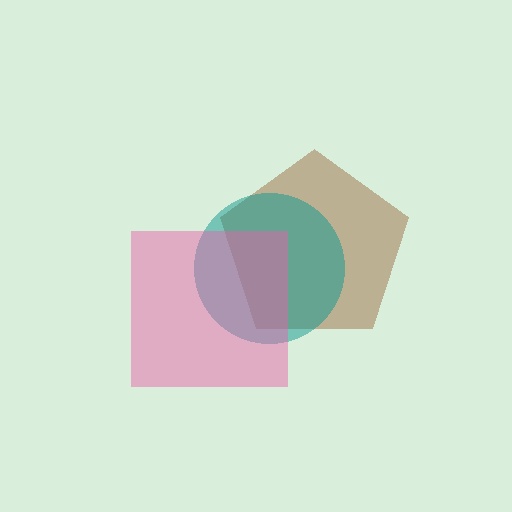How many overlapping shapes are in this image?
There are 3 overlapping shapes in the image.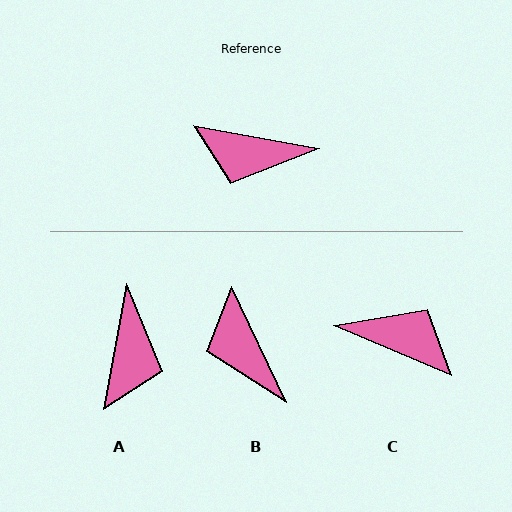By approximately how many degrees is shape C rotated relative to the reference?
Approximately 167 degrees counter-clockwise.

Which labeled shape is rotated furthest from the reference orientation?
C, about 167 degrees away.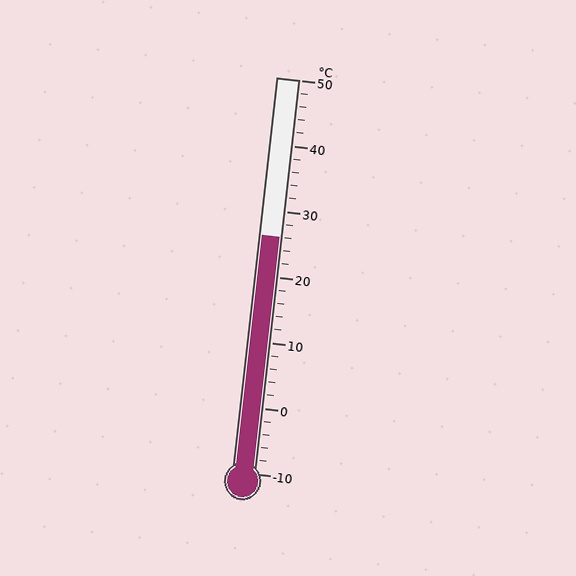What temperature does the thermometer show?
The thermometer shows approximately 26°C.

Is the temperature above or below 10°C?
The temperature is above 10°C.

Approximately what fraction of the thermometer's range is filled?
The thermometer is filled to approximately 60% of its range.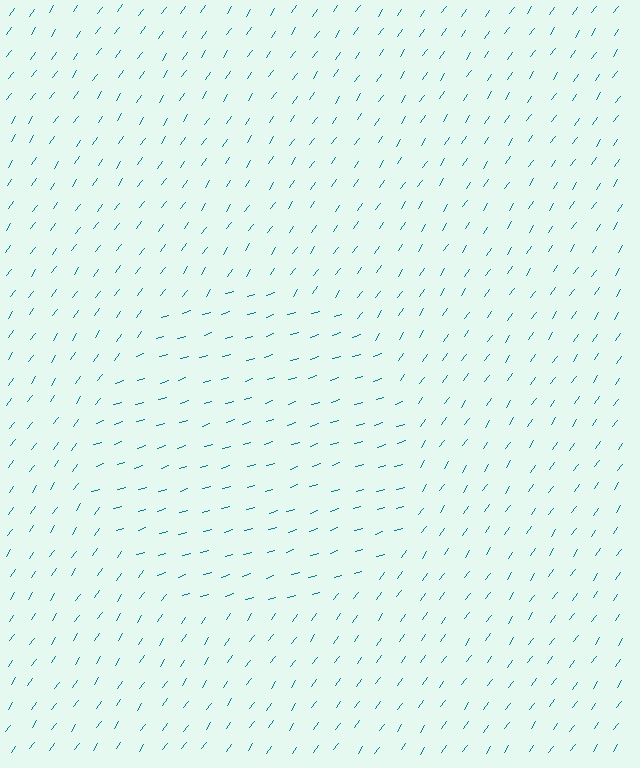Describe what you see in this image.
The image is filled with small teal line segments. A circle region in the image has lines oriented differently from the surrounding lines, creating a visible texture boundary.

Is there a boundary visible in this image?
Yes, there is a texture boundary formed by a change in line orientation.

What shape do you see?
I see a circle.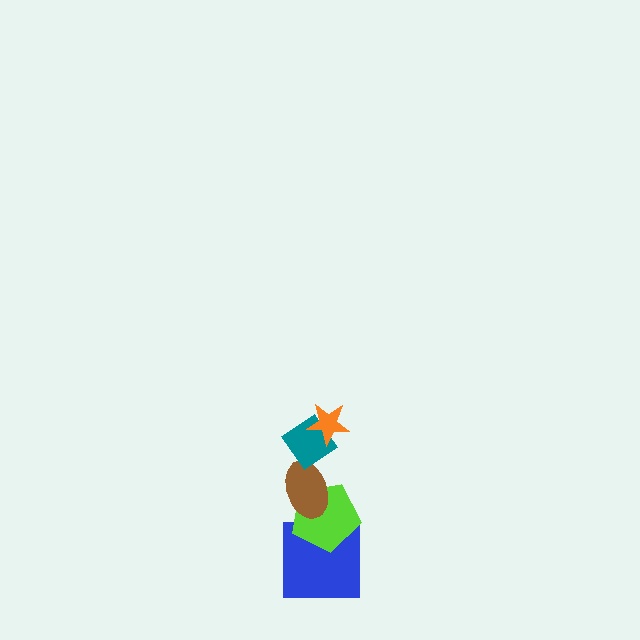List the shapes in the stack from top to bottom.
From top to bottom: the orange star, the teal diamond, the brown ellipse, the lime pentagon, the blue square.